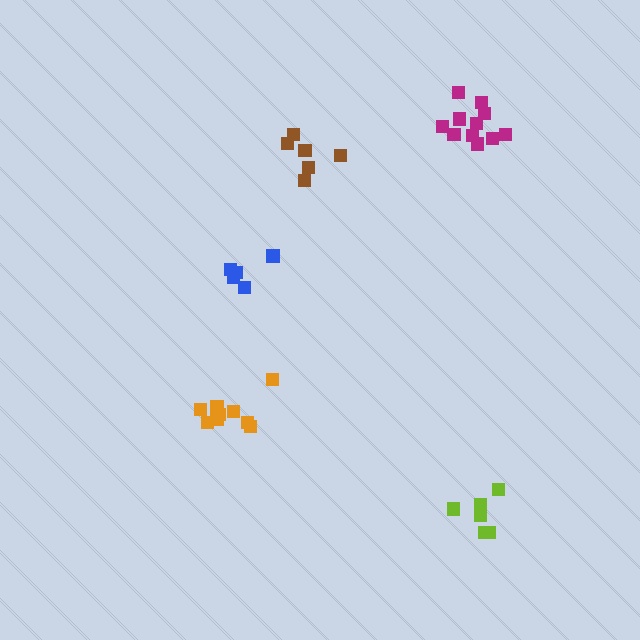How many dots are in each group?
Group 1: 5 dots, Group 2: 6 dots, Group 3: 9 dots, Group 4: 11 dots, Group 5: 6 dots (37 total).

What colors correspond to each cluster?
The clusters are colored: blue, brown, orange, magenta, lime.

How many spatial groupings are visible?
There are 5 spatial groupings.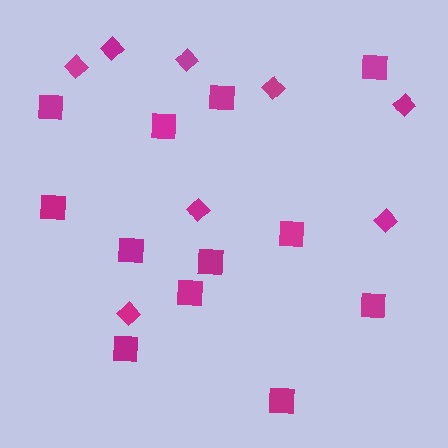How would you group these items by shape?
There are 2 groups: one group of diamonds (8) and one group of squares (12).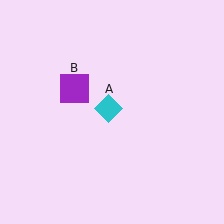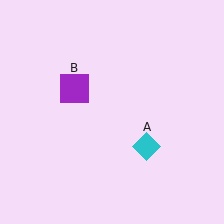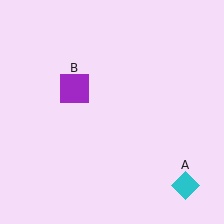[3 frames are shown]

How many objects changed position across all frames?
1 object changed position: cyan diamond (object A).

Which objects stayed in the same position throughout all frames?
Purple square (object B) remained stationary.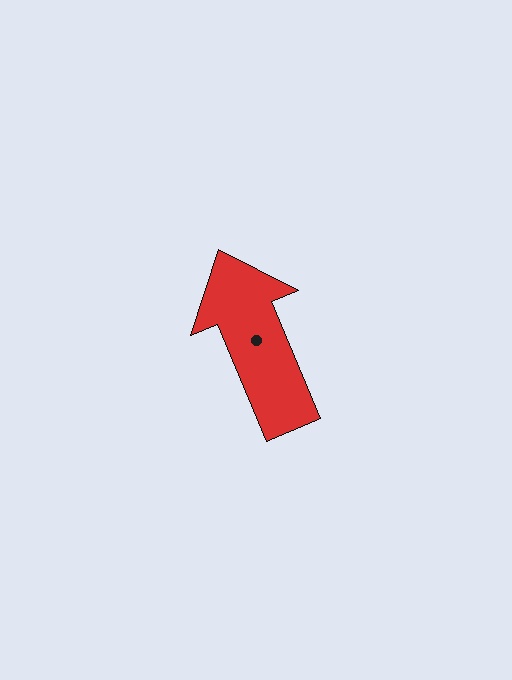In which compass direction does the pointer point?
North.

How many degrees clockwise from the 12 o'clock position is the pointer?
Approximately 338 degrees.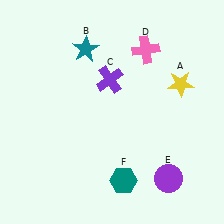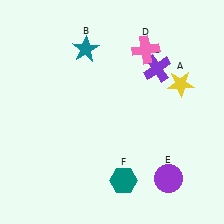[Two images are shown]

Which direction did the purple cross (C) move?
The purple cross (C) moved right.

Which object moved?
The purple cross (C) moved right.